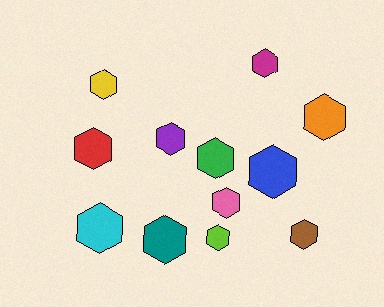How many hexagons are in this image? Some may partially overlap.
There are 12 hexagons.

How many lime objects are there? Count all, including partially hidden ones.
There is 1 lime object.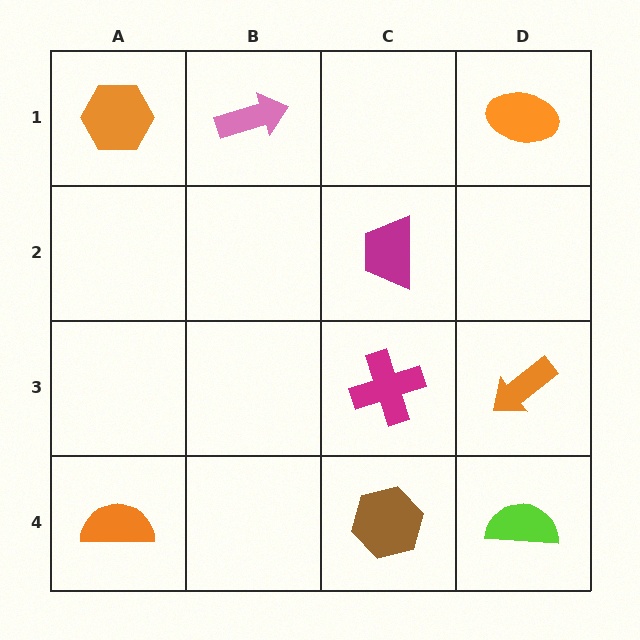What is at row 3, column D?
An orange arrow.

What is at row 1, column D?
An orange ellipse.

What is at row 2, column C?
A magenta trapezoid.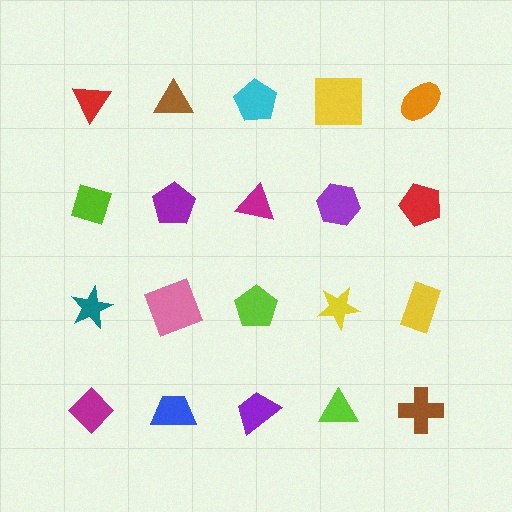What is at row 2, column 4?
A purple hexagon.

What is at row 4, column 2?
A blue trapezoid.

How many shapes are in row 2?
5 shapes.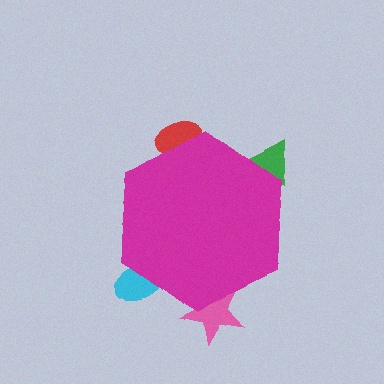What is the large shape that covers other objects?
A magenta hexagon.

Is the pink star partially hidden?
Yes, the pink star is partially hidden behind the magenta hexagon.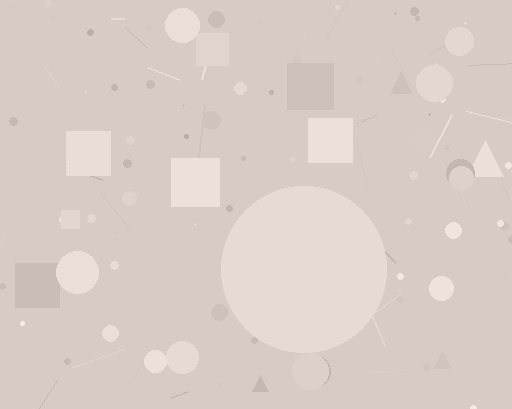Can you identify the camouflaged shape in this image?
The camouflaged shape is a circle.